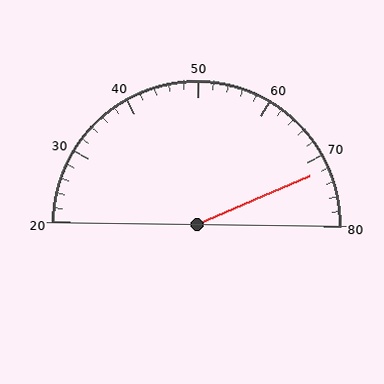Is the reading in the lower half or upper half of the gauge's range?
The reading is in the upper half of the range (20 to 80).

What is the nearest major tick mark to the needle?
The nearest major tick mark is 70.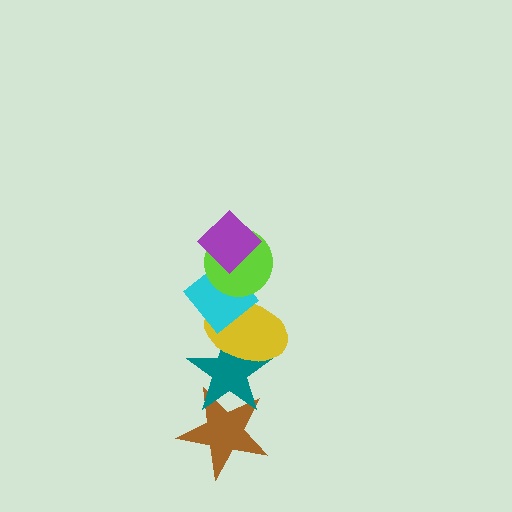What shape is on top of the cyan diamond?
The lime circle is on top of the cyan diamond.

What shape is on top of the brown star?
The teal star is on top of the brown star.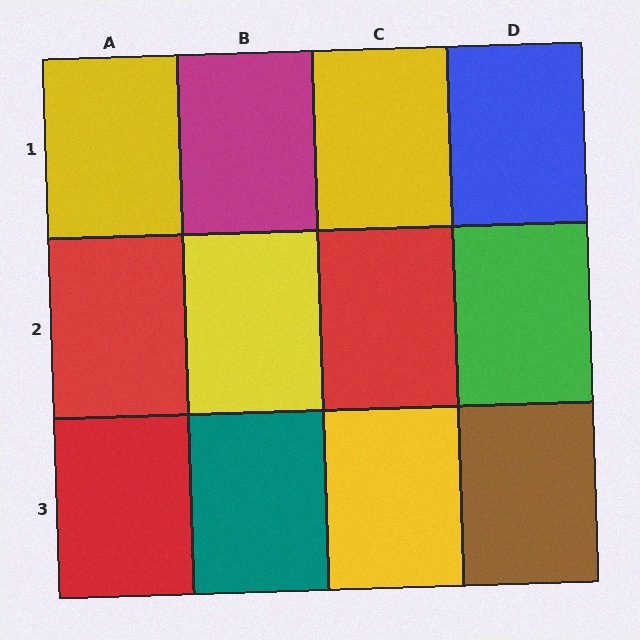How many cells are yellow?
4 cells are yellow.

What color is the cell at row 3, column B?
Teal.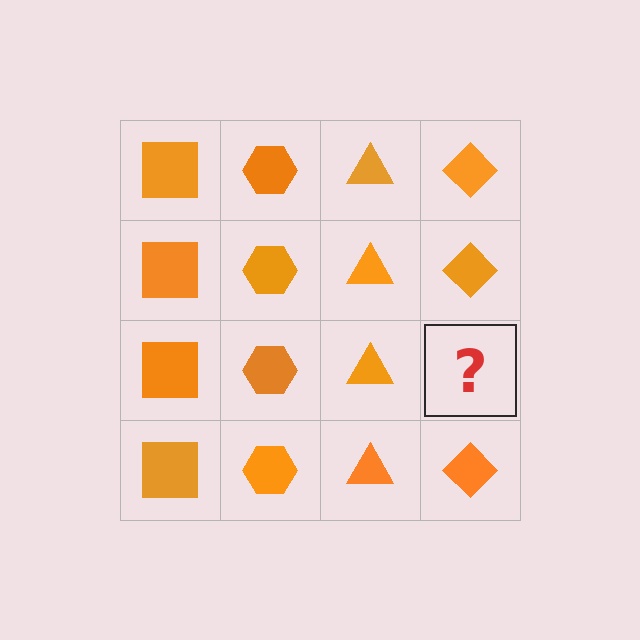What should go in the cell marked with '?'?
The missing cell should contain an orange diamond.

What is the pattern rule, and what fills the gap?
The rule is that each column has a consistent shape. The gap should be filled with an orange diamond.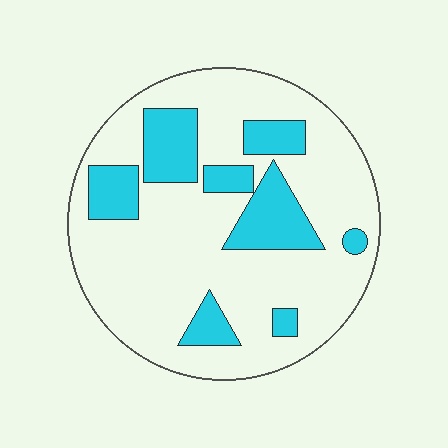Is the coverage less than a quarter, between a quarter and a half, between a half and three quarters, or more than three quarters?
Less than a quarter.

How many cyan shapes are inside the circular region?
8.